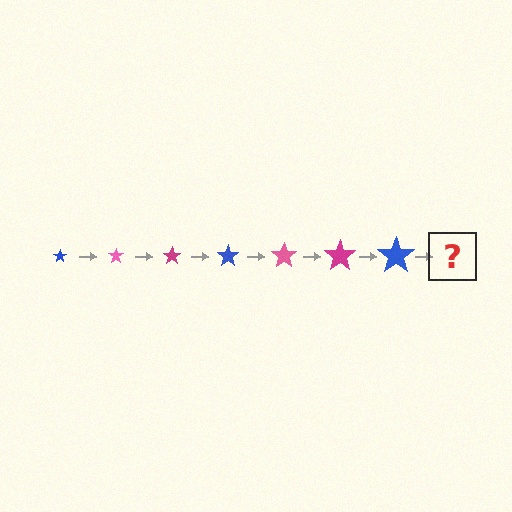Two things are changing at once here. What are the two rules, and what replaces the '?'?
The two rules are that the star grows larger each step and the color cycles through blue, pink, and magenta. The '?' should be a pink star, larger than the previous one.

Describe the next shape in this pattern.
It should be a pink star, larger than the previous one.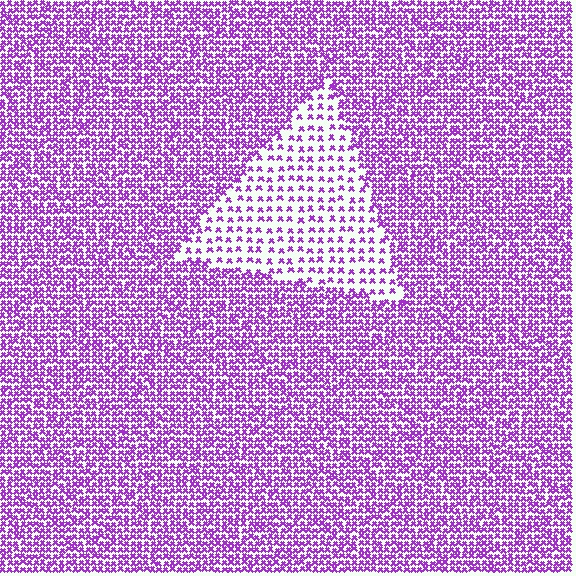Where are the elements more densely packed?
The elements are more densely packed outside the triangle boundary.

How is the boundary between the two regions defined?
The boundary is defined by a change in element density (approximately 2.5x ratio). All elements are the same color, size, and shape.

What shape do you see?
I see a triangle.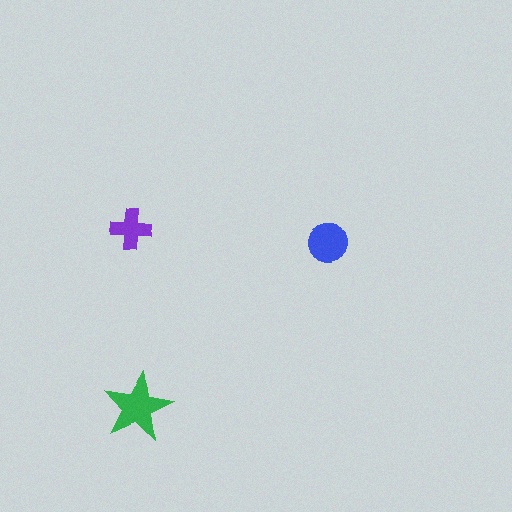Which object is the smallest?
The purple cross.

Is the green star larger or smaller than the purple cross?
Larger.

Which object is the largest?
The green star.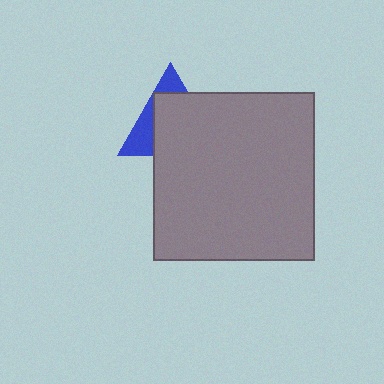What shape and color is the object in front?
The object in front is a gray rectangle.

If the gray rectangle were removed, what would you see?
You would see the complete blue triangle.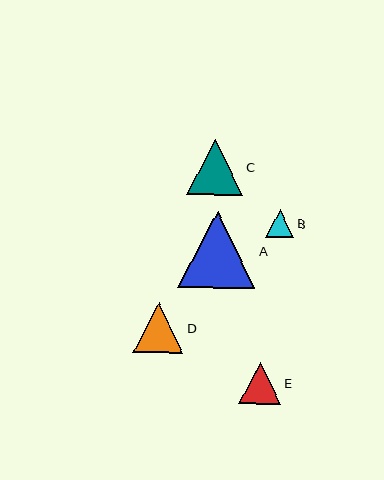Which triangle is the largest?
Triangle A is the largest with a size of approximately 77 pixels.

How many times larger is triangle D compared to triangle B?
Triangle D is approximately 1.8 times the size of triangle B.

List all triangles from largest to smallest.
From largest to smallest: A, C, D, E, B.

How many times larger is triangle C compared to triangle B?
Triangle C is approximately 2.0 times the size of triangle B.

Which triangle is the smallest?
Triangle B is the smallest with a size of approximately 28 pixels.